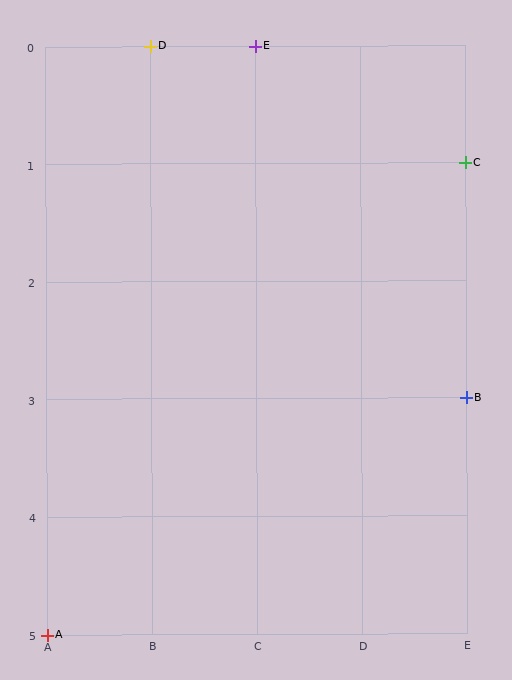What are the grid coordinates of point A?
Point A is at grid coordinates (A, 5).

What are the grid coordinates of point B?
Point B is at grid coordinates (E, 3).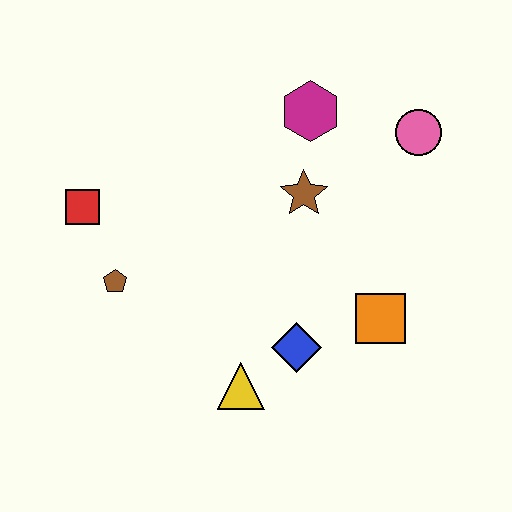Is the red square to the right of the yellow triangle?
No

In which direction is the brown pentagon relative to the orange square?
The brown pentagon is to the left of the orange square.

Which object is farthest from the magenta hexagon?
The yellow triangle is farthest from the magenta hexagon.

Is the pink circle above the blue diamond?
Yes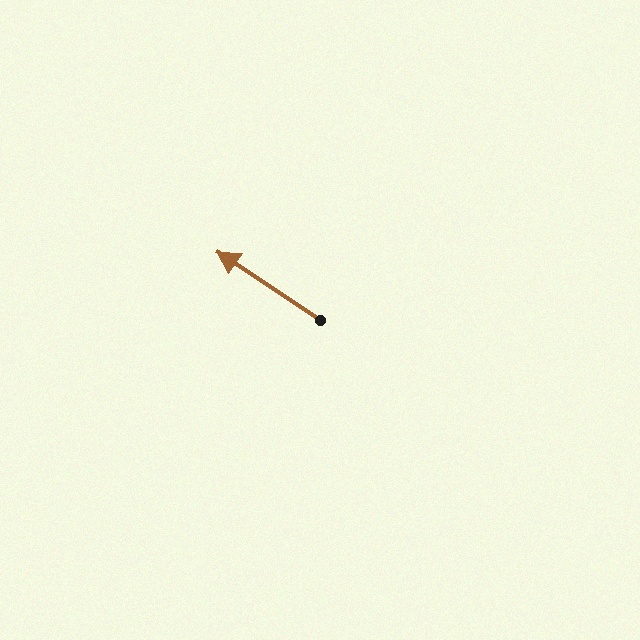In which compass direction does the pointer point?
Northwest.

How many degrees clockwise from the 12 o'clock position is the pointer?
Approximately 304 degrees.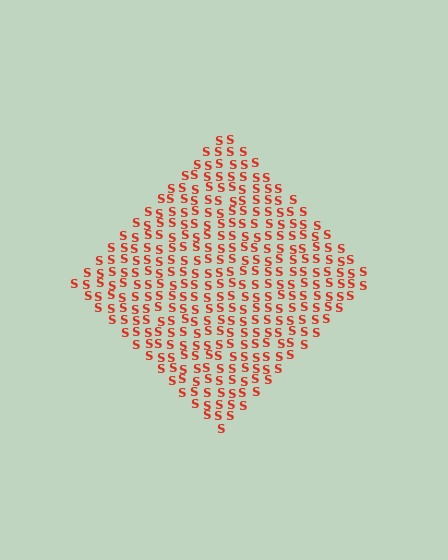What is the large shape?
The large shape is a diamond.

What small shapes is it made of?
It is made of small letter S's.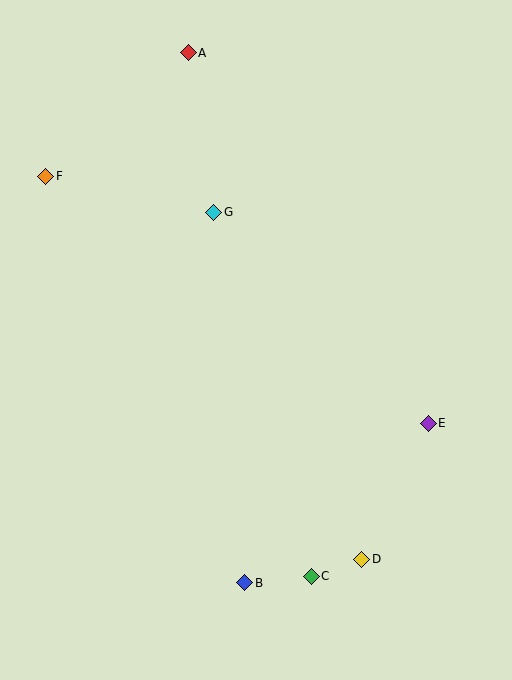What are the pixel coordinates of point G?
Point G is at (214, 212).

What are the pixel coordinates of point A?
Point A is at (188, 53).